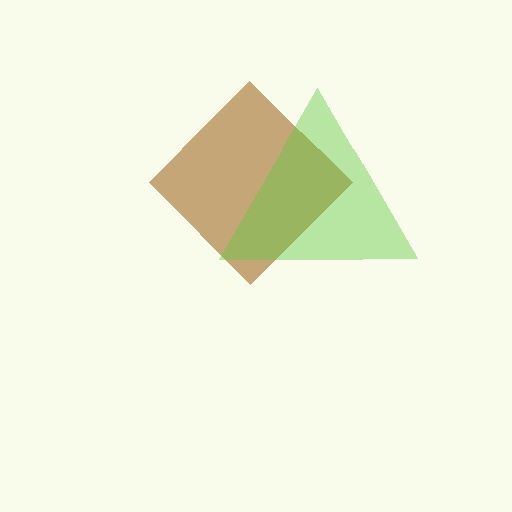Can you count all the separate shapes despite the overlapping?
Yes, there are 2 separate shapes.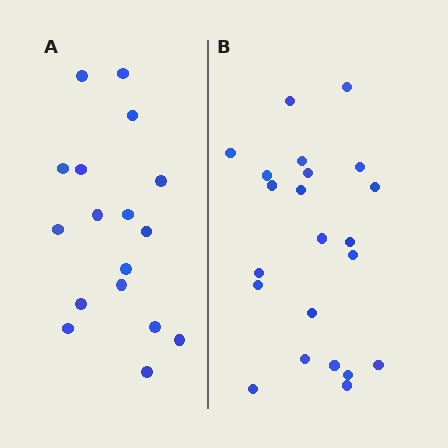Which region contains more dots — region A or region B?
Region B (the right region) has more dots.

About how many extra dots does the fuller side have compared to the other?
Region B has about 5 more dots than region A.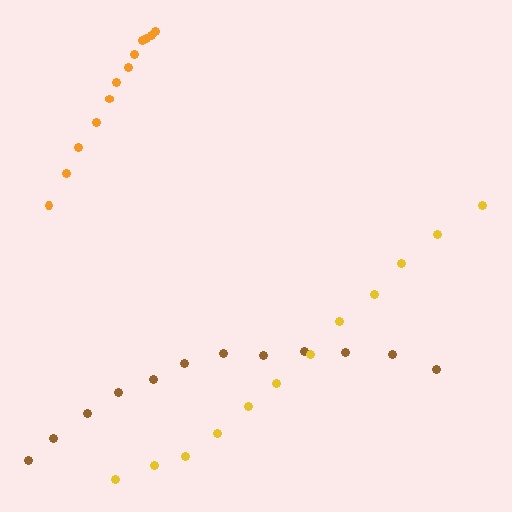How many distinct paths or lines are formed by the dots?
There are 3 distinct paths.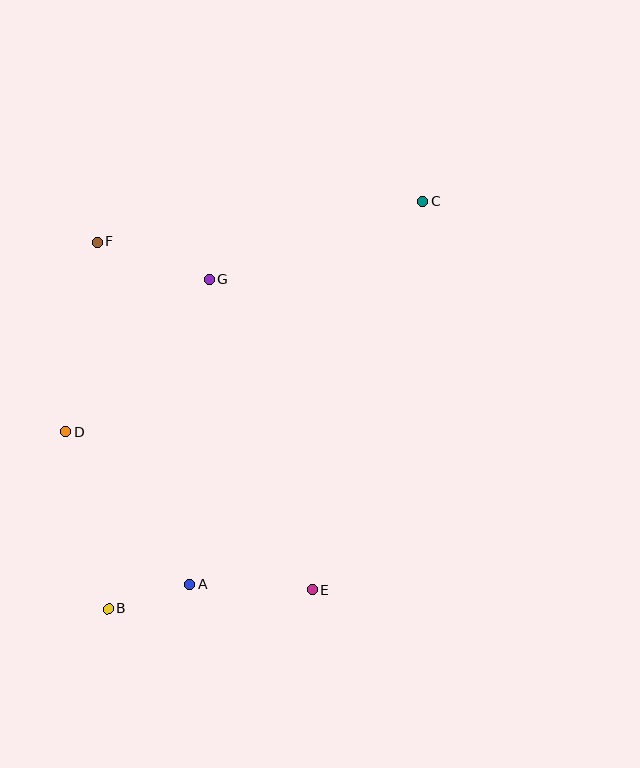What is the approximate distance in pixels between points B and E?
The distance between B and E is approximately 205 pixels.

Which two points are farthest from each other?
Points B and C are farthest from each other.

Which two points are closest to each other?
Points A and B are closest to each other.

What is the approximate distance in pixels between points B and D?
The distance between B and D is approximately 182 pixels.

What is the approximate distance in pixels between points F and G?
The distance between F and G is approximately 118 pixels.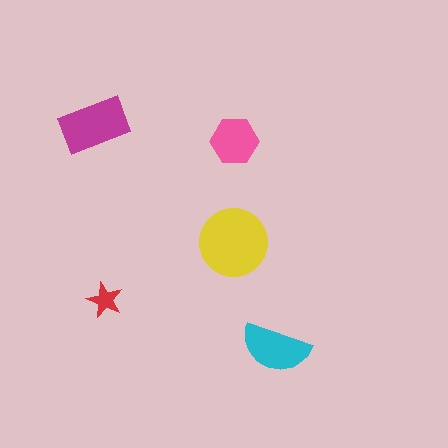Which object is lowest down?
The cyan semicircle is bottommost.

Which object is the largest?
The yellow circle.